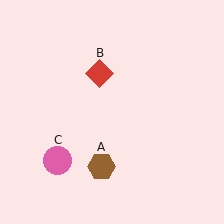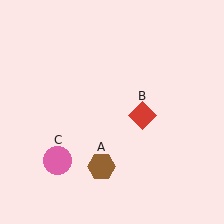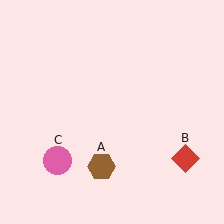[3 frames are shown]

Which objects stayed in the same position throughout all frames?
Brown hexagon (object A) and pink circle (object C) remained stationary.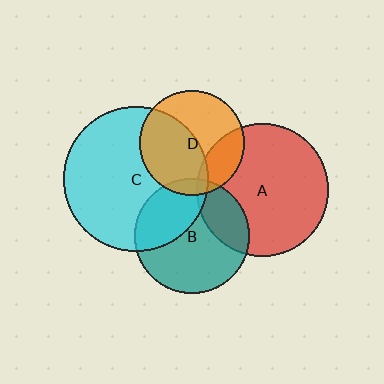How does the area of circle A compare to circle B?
Approximately 1.3 times.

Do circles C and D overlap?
Yes.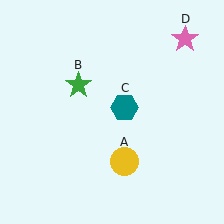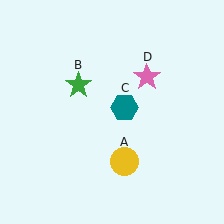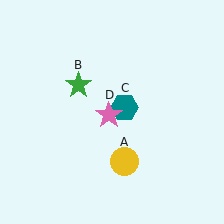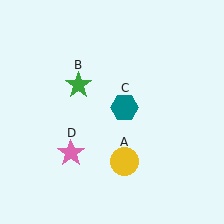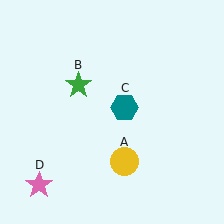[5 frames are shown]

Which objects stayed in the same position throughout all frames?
Yellow circle (object A) and green star (object B) and teal hexagon (object C) remained stationary.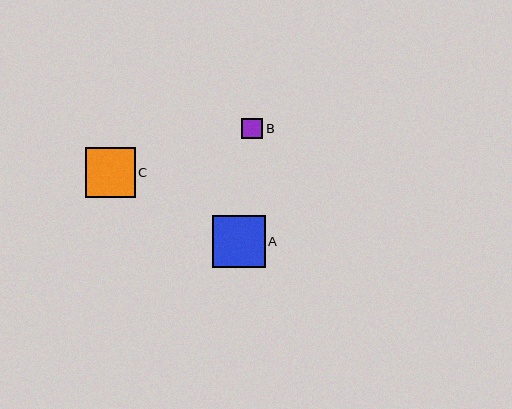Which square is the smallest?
Square B is the smallest with a size of approximately 21 pixels.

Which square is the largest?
Square A is the largest with a size of approximately 52 pixels.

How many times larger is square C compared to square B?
Square C is approximately 2.4 times the size of square B.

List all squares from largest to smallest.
From largest to smallest: A, C, B.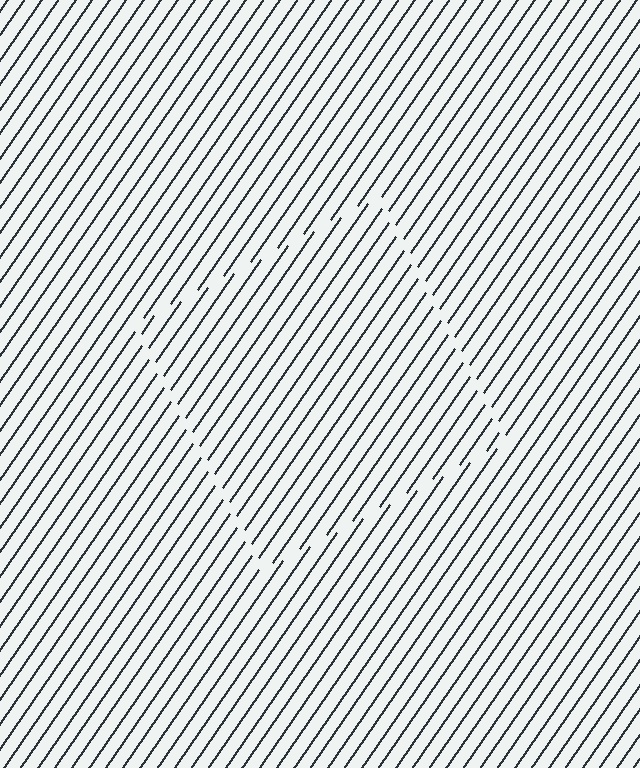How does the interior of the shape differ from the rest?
The interior of the shape contains the same grating, shifted by half a period — the contour is defined by the phase discontinuity where line-ends from the inner and outer gratings abut.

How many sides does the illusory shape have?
4 sides — the line-ends trace a square.